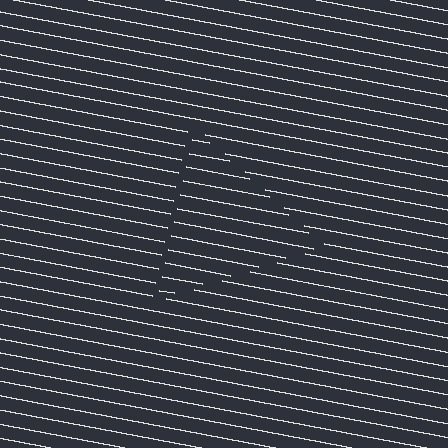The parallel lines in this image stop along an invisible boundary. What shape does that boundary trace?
An illusory triangle. The interior of the shape contains the same grating, shifted by half a period — the contour is defined by the phase discontinuity where line-ends from the inner and outer gratings abut.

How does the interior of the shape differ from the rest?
The interior of the shape contains the same grating, shifted by half a period — the contour is defined by the phase discontinuity where line-ends from the inner and outer gratings abut.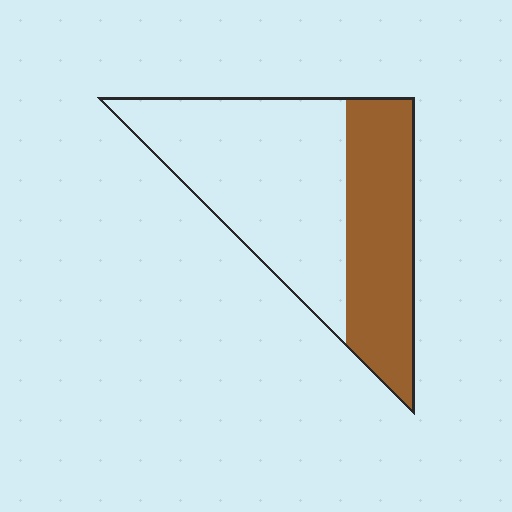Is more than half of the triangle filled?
No.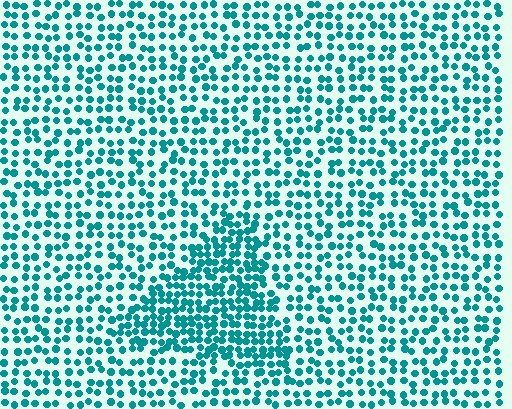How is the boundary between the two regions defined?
The boundary is defined by a change in element density (approximately 1.8x ratio). All elements are the same color, size, and shape.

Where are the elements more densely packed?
The elements are more densely packed inside the triangle boundary.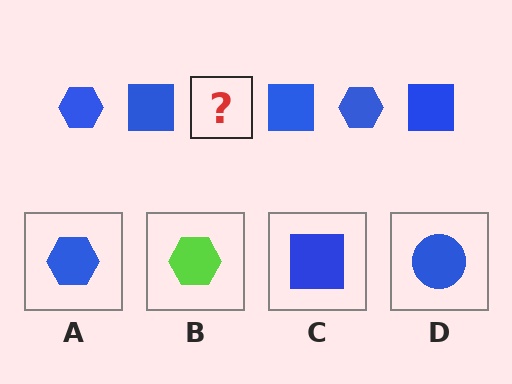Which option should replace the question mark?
Option A.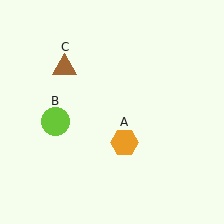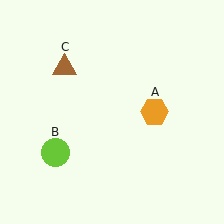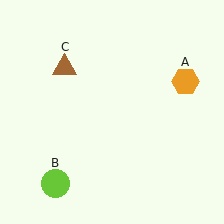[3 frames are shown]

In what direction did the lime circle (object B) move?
The lime circle (object B) moved down.